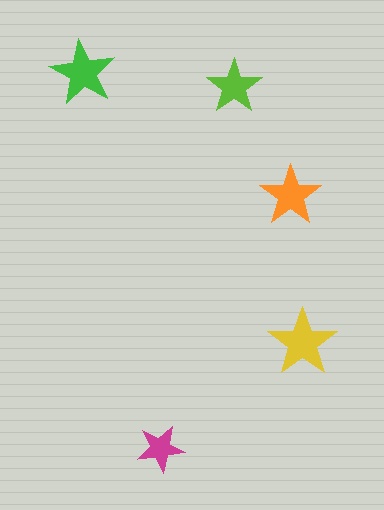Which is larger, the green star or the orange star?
The green one.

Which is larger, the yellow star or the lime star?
The yellow one.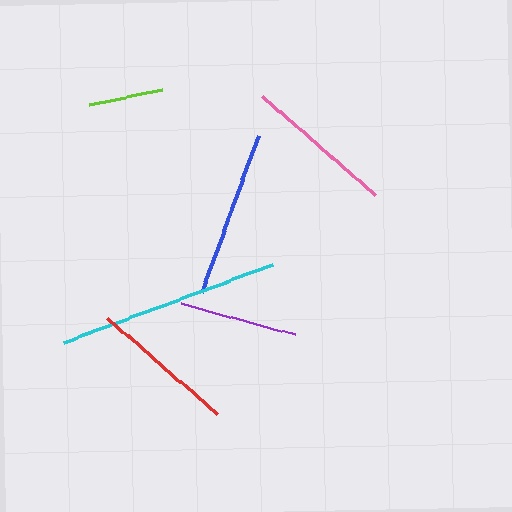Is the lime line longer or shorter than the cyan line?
The cyan line is longer than the lime line.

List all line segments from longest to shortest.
From longest to shortest: cyan, blue, pink, red, purple, lime.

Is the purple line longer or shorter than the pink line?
The pink line is longer than the purple line.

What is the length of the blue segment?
The blue segment is approximately 167 pixels long.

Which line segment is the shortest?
The lime line is the shortest at approximately 74 pixels.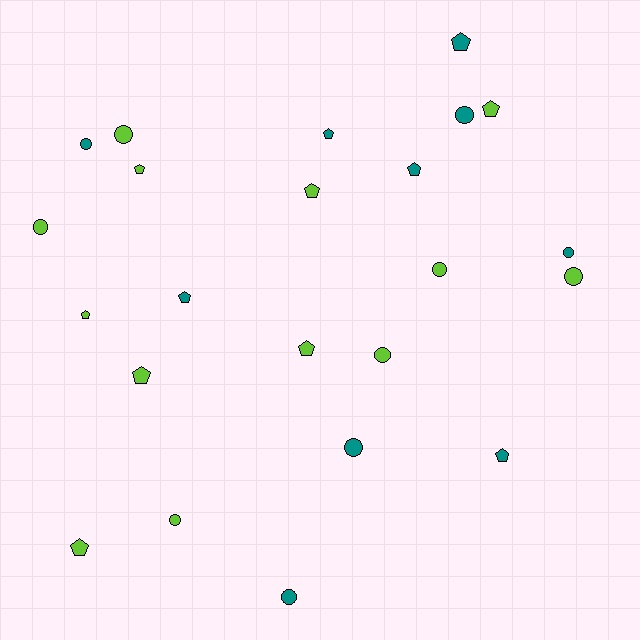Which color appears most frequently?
Lime, with 13 objects.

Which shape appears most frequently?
Pentagon, with 12 objects.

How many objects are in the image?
There are 23 objects.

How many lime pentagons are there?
There are 7 lime pentagons.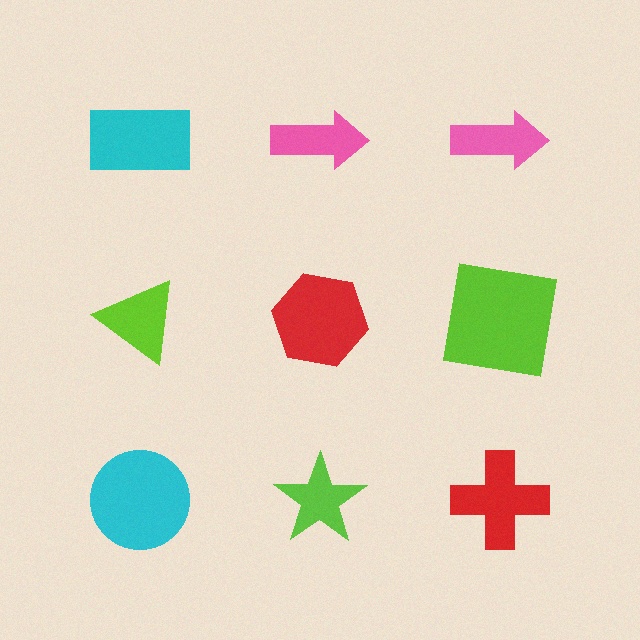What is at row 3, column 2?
A lime star.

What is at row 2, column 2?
A red hexagon.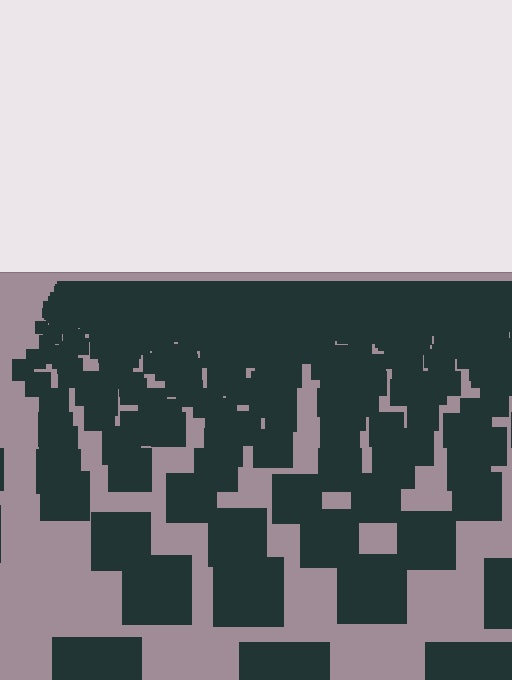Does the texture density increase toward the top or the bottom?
Density increases toward the top.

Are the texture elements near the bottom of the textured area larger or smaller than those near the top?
Larger. Near the bottom, elements are closer to the viewer and appear at a bigger on-screen size.